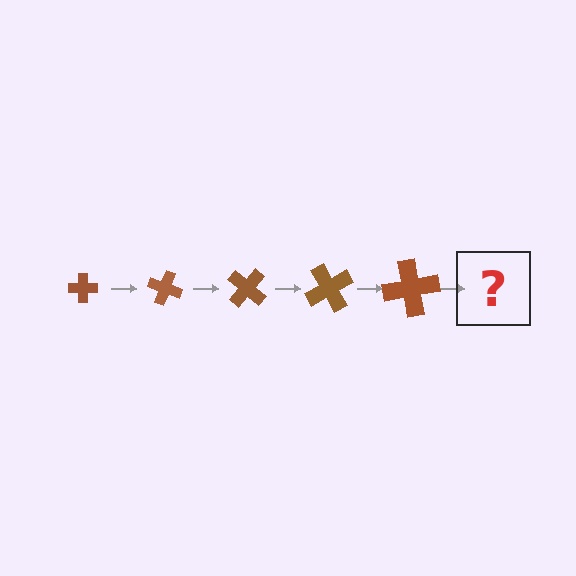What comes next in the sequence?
The next element should be a cross, larger than the previous one and rotated 100 degrees from the start.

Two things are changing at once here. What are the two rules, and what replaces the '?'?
The two rules are that the cross grows larger each step and it rotates 20 degrees each step. The '?' should be a cross, larger than the previous one and rotated 100 degrees from the start.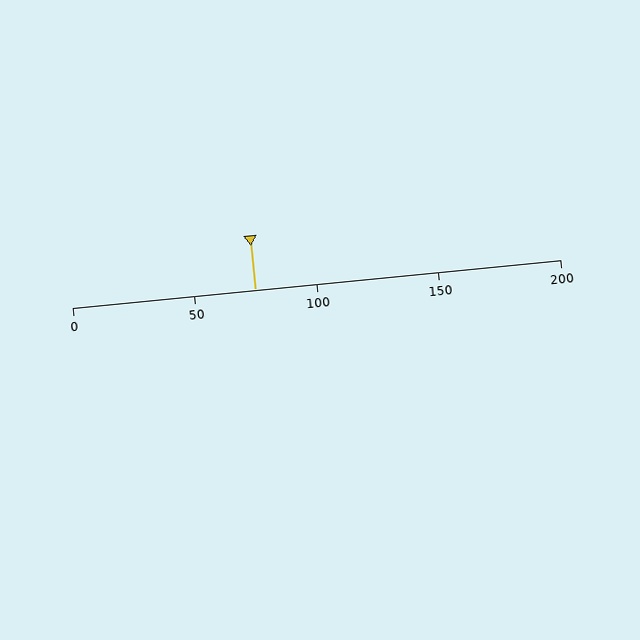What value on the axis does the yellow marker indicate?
The marker indicates approximately 75.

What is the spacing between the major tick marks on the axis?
The major ticks are spaced 50 apart.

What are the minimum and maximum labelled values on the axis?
The axis runs from 0 to 200.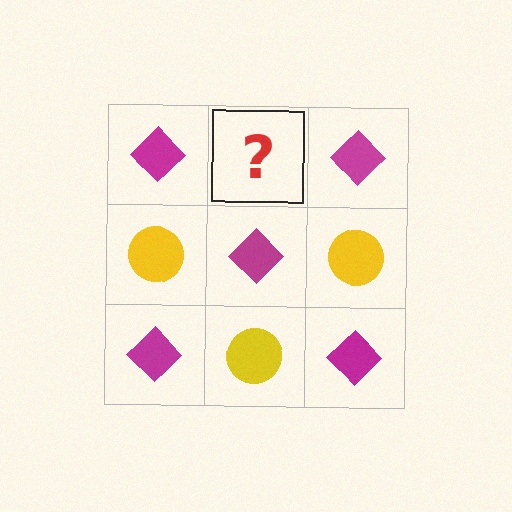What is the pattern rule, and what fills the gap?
The rule is that it alternates magenta diamond and yellow circle in a checkerboard pattern. The gap should be filled with a yellow circle.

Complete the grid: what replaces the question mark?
The question mark should be replaced with a yellow circle.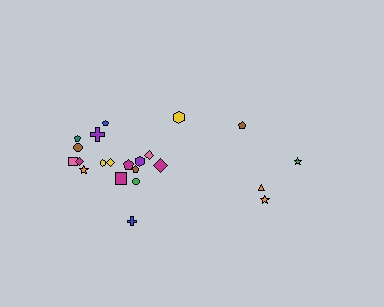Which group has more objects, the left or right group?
The left group.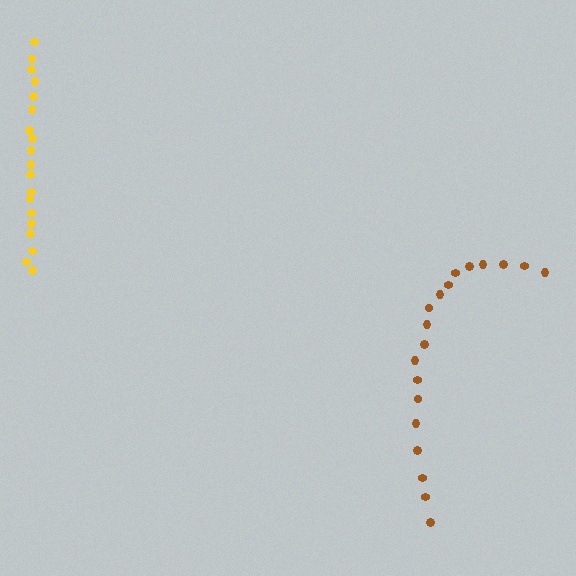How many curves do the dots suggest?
There are 2 distinct paths.